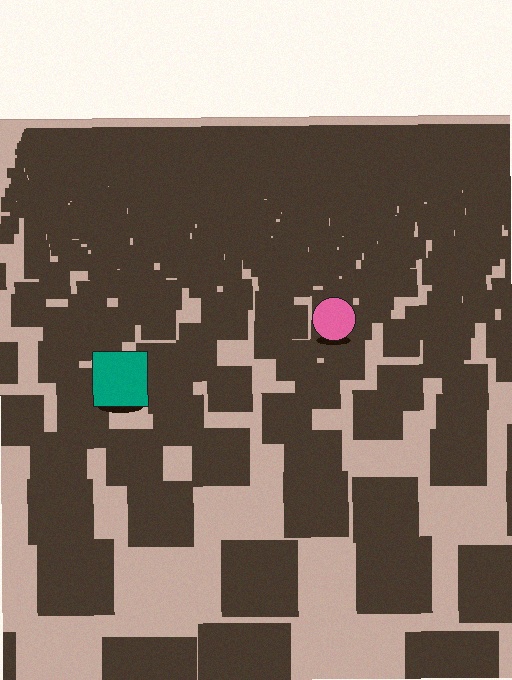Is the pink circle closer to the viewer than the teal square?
No. The teal square is closer — you can tell from the texture gradient: the ground texture is coarser near it.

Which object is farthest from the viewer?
The pink circle is farthest from the viewer. It appears smaller and the ground texture around it is denser.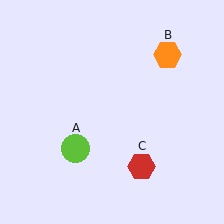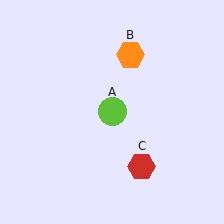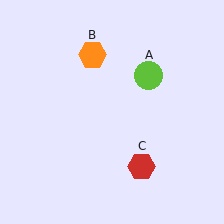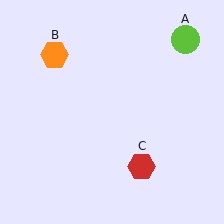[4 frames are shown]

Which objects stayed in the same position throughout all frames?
Red hexagon (object C) remained stationary.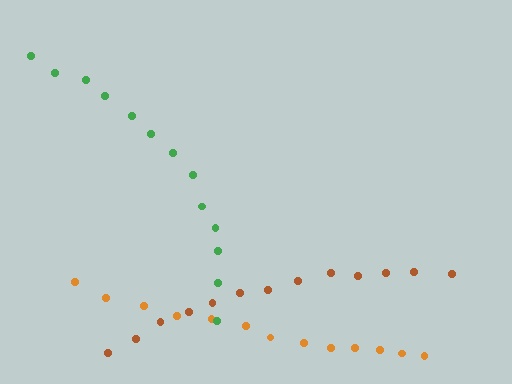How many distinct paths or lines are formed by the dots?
There are 3 distinct paths.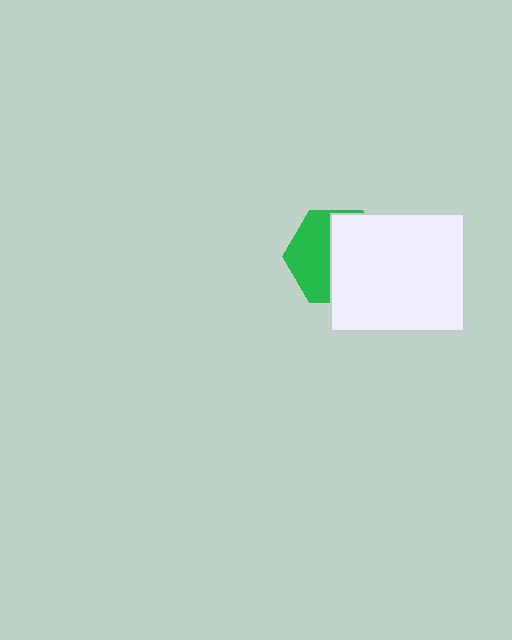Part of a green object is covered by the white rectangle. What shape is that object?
It is a hexagon.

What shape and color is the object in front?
The object in front is a white rectangle.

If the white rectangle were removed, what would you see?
You would see the complete green hexagon.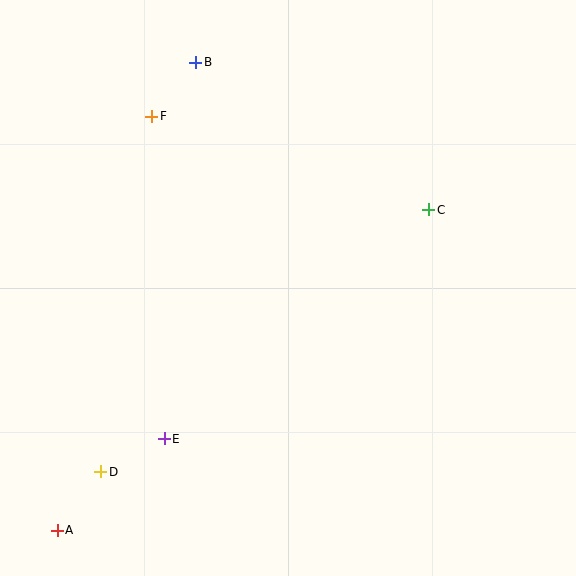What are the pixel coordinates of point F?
Point F is at (152, 116).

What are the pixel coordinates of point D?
Point D is at (101, 472).